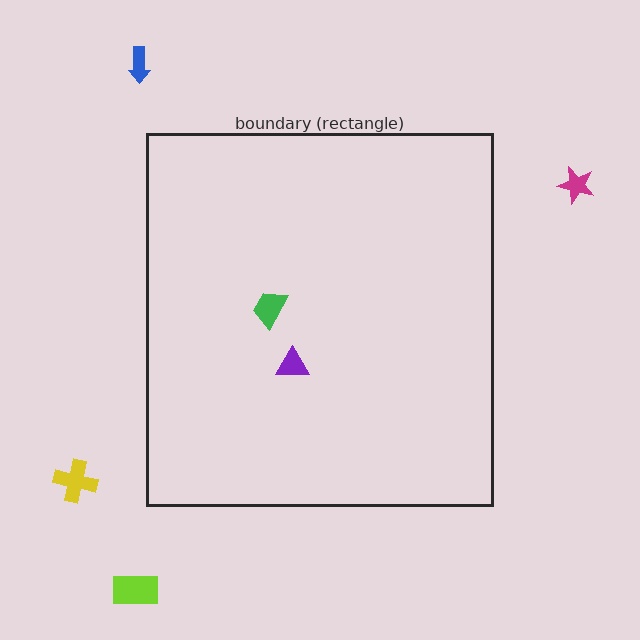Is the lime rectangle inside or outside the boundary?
Outside.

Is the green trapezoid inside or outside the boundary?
Inside.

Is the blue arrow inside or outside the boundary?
Outside.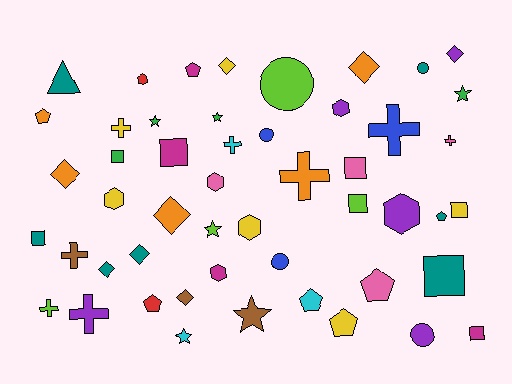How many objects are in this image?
There are 50 objects.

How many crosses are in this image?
There are 8 crosses.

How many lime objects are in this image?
There are 4 lime objects.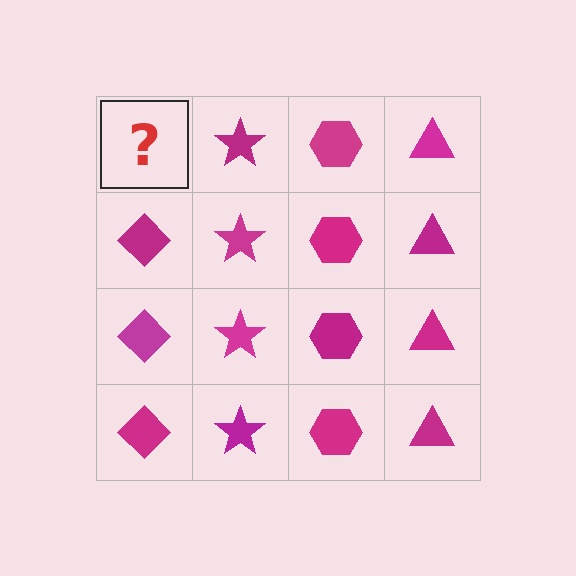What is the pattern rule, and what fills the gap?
The rule is that each column has a consistent shape. The gap should be filled with a magenta diamond.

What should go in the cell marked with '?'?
The missing cell should contain a magenta diamond.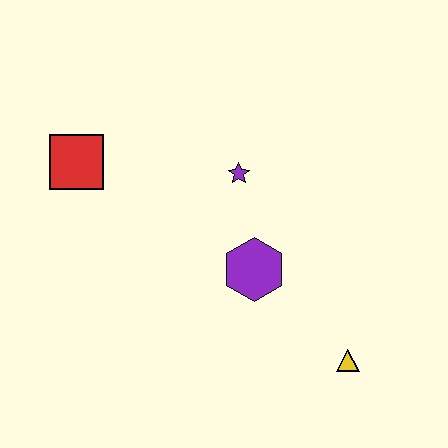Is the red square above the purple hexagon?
Yes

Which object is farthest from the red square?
The yellow triangle is farthest from the red square.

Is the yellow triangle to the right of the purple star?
Yes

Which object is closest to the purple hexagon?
The purple star is closest to the purple hexagon.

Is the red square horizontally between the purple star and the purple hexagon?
No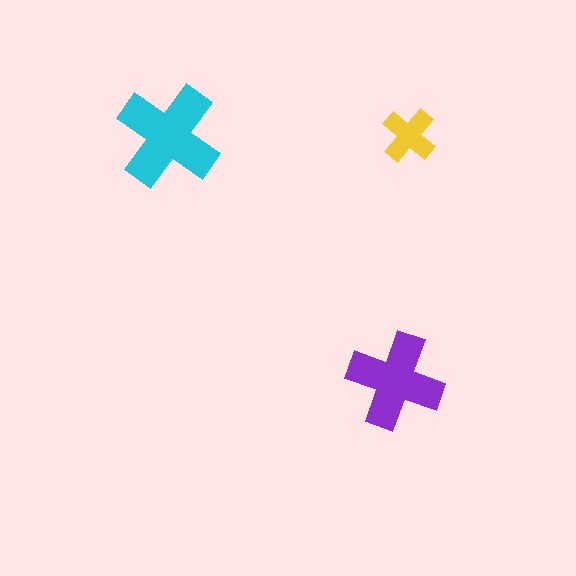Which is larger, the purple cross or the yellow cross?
The purple one.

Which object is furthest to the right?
The yellow cross is rightmost.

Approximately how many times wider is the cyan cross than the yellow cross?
About 2 times wider.